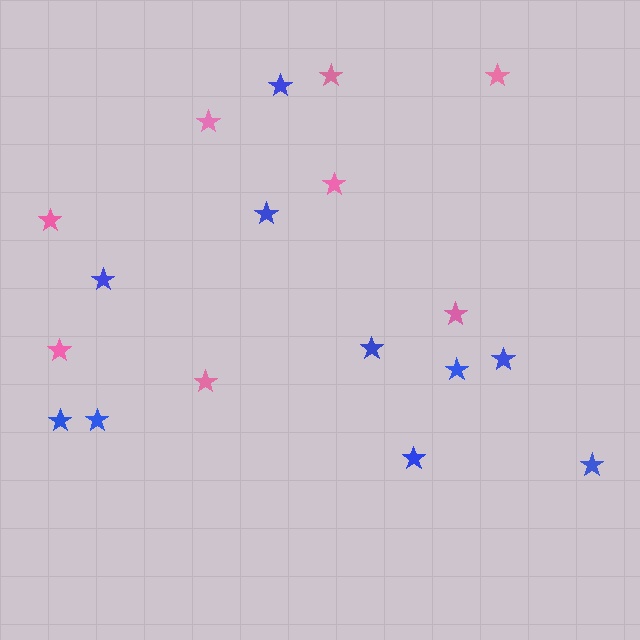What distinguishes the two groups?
There are 2 groups: one group of blue stars (10) and one group of pink stars (8).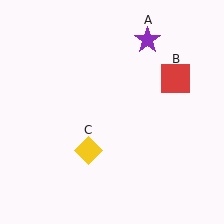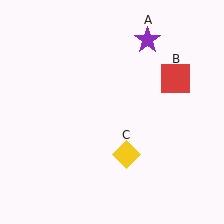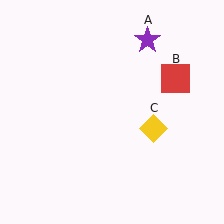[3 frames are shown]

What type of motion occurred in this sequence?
The yellow diamond (object C) rotated counterclockwise around the center of the scene.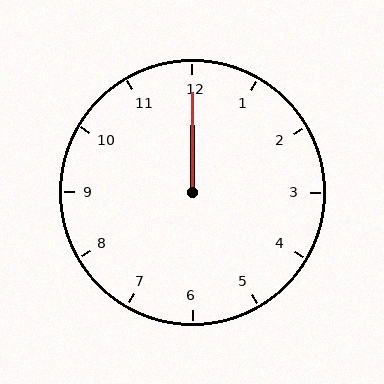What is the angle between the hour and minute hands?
Approximately 0 degrees.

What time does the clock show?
12:00.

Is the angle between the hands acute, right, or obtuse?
It is acute.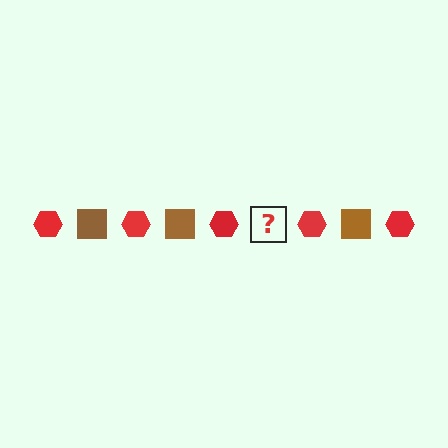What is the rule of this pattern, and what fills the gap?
The rule is that the pattern alternates between red hexagon and brown square. The gap should be filled with a brown square.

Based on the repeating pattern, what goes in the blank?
The blank should be a brown square.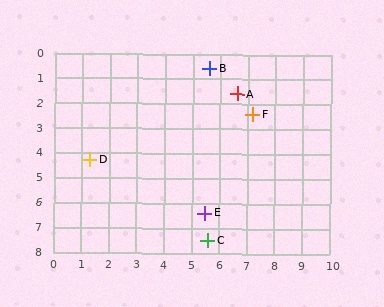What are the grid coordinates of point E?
Point E is at approximately (5.5, 6.4).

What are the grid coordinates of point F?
Point F is at approximately (7.2, 2.4).